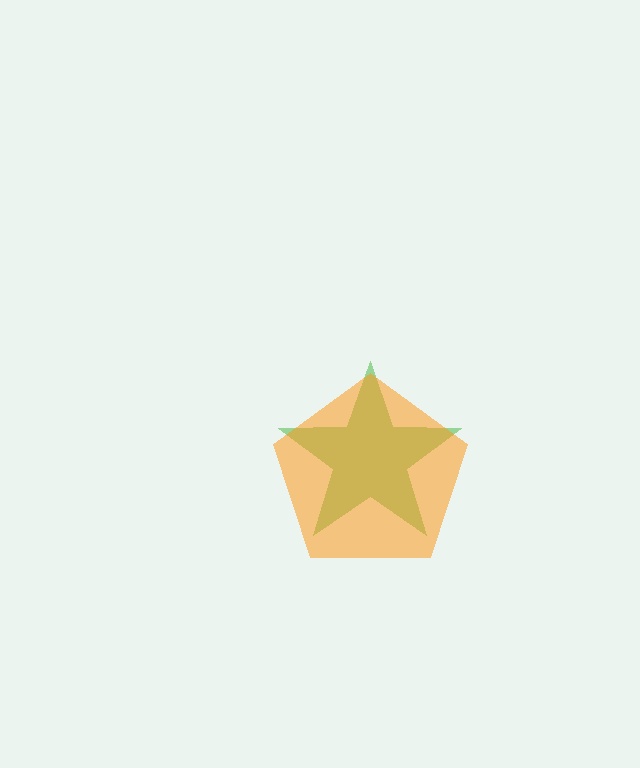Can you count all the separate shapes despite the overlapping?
Yes, there are 2 separate shapes.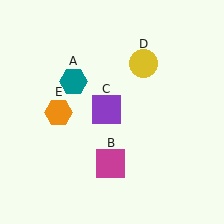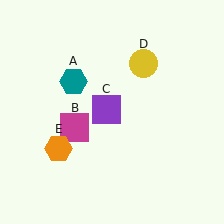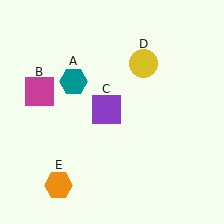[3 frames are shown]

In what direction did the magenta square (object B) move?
The magenta square (object B) moved up and to the left.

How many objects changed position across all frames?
2 objects changed position: magenta square (object B), orange hexagon (object E).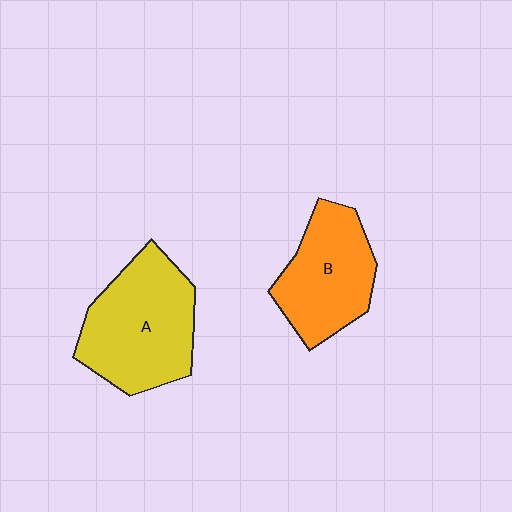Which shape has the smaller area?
Shape B (orange).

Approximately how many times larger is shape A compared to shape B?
Approximately 1.3 times.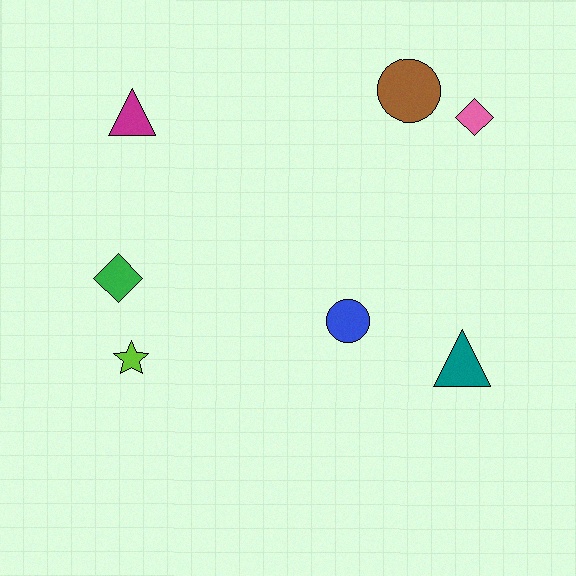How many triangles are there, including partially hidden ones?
There are 2 triangles.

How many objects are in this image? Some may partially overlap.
There are 7 objects.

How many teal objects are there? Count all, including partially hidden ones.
There is 1 teal object.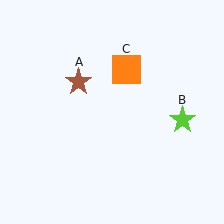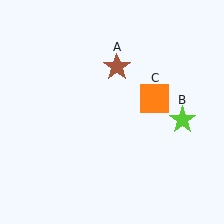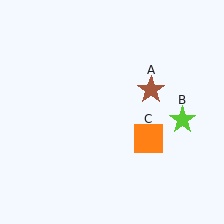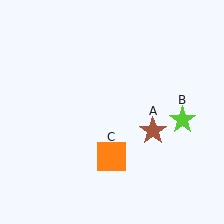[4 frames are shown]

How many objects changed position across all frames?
2 objects changed position: brown star (object A), orange square (object C).